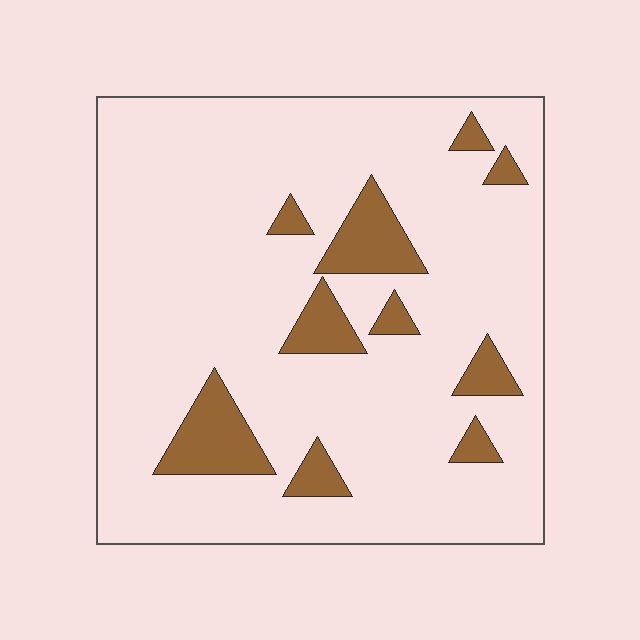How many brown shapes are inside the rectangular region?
10.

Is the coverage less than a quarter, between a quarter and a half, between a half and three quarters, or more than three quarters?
Less than a quarter.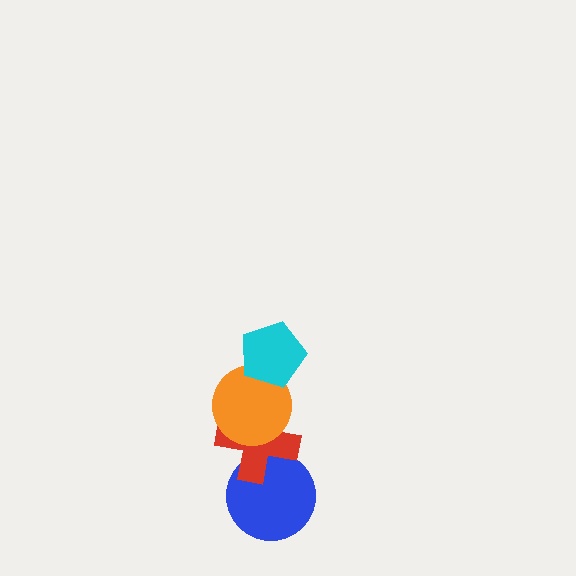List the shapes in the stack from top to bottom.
From top to bottom: the cyan pentagon, the orange circle, the red cross, the blue circle.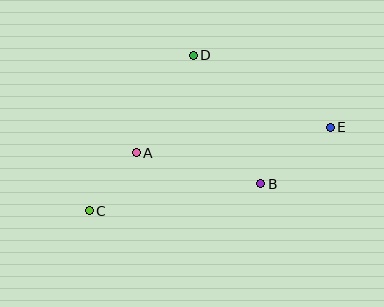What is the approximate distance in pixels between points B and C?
The distance between B and C is approximately 173 pixels.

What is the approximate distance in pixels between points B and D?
The distance between B and D is approximately 145 pixels.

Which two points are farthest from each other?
Points C and E are farthest from each other.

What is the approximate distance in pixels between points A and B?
The distance between A and B is approximately 128 pixels.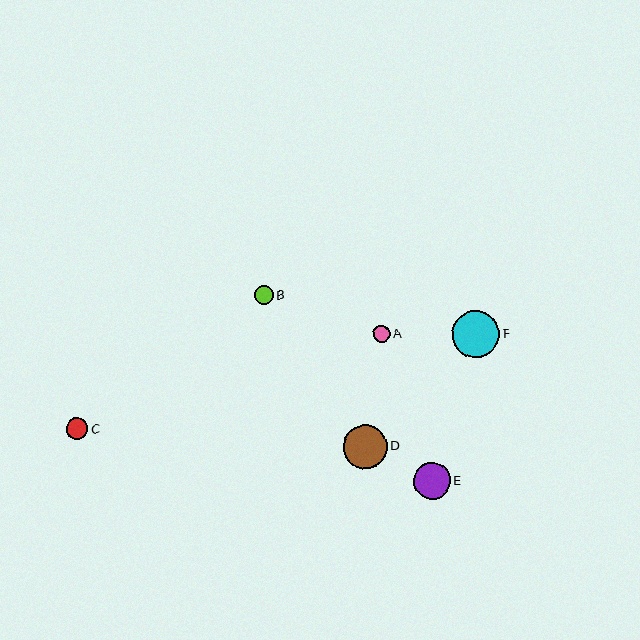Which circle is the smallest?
Circle A is the smallest with a size of approximately 17 pixels.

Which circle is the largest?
Circle F is the largest with a size of approximately 47 pixels.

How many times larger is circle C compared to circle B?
Circle C is approximately 1.1 times the size of circle B.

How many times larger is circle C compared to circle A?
Circle C is approximately 1.3 times the size of circle A.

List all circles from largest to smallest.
From largest to smallest: F, D, E, C, B, A.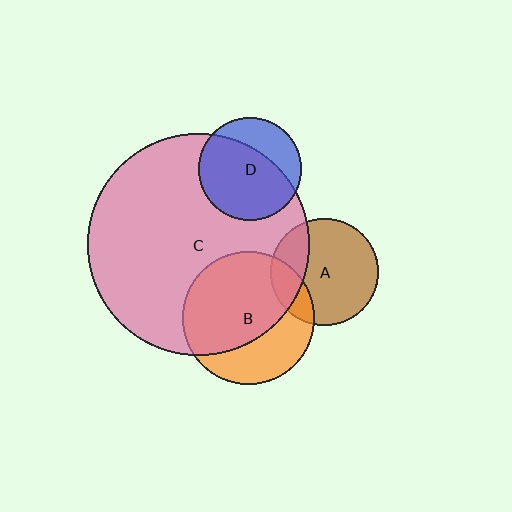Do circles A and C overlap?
Yes.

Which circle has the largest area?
Circle C (pink).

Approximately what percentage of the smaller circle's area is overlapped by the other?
Approximately 25%.